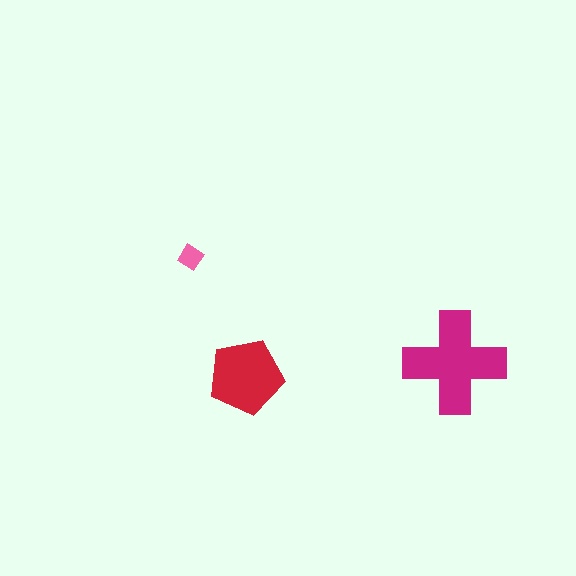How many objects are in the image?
There are 3 objects in the image.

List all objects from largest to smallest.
The magenta cross, the red pentagon, the pink diamond.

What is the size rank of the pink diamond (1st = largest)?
3rd.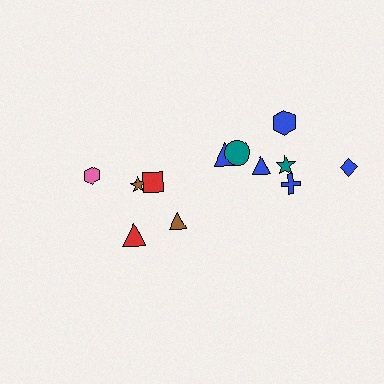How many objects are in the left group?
There are 4 objects.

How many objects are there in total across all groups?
There are 12 objects.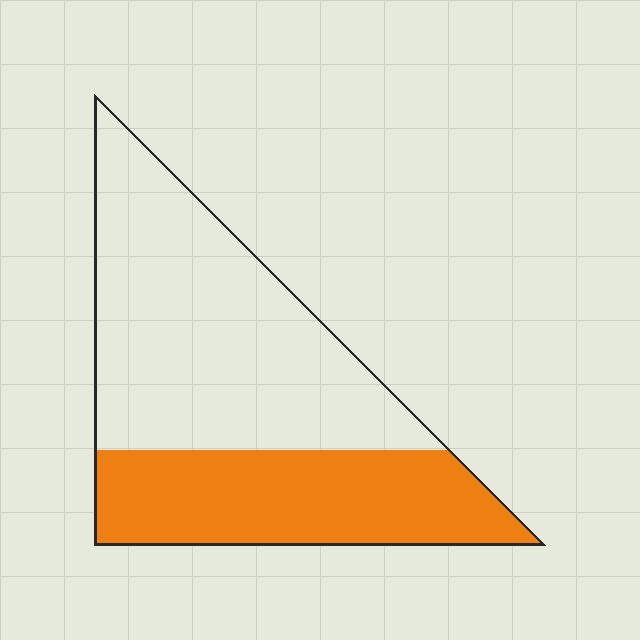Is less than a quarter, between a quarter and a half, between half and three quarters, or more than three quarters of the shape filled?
Between a quarter and a half.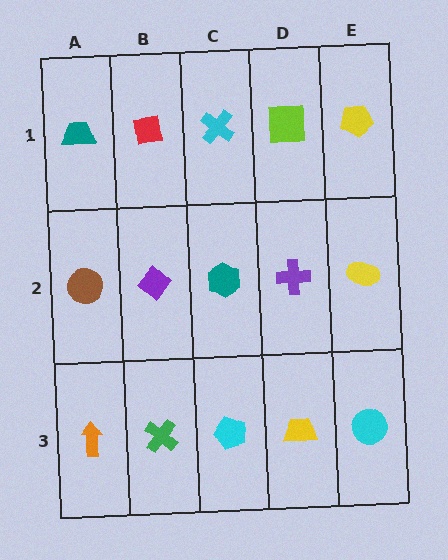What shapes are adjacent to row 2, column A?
A teal trapezoid (row 1, column A), an orange arrow (row 3, column A), a purple diamond (row 2, column B).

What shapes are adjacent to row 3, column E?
A yellow ellipse (row 2, column E), a yellow trapezoid (row 3, column D).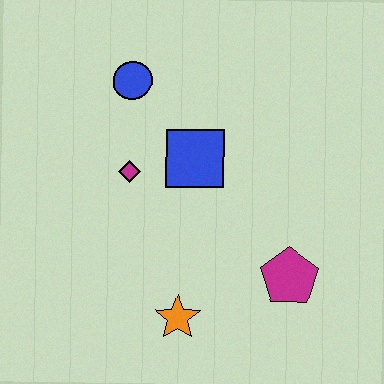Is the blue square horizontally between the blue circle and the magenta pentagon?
Yes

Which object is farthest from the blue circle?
The magenta pentagon is farthest from the blue circle.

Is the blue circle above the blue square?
Yes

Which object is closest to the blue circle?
The magenta diamond is closest to the blue circle.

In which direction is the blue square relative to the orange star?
The blue square is above the orange star.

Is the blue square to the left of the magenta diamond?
No